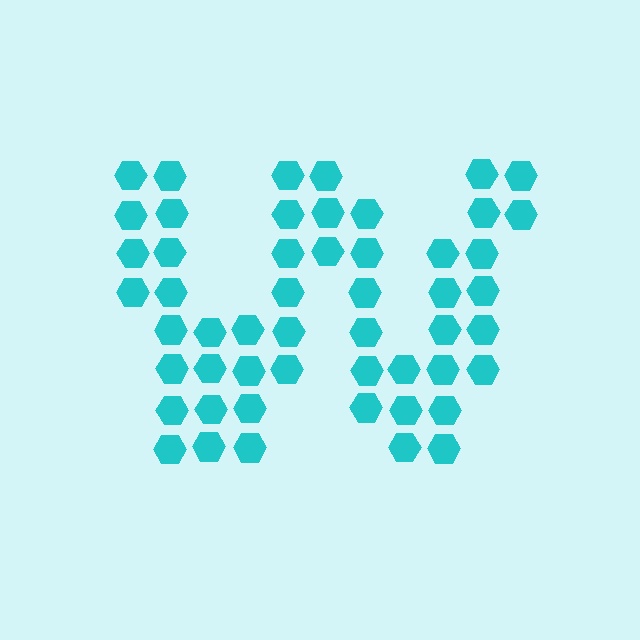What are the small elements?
The small elements are hexagons.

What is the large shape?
The large shape is the letter W.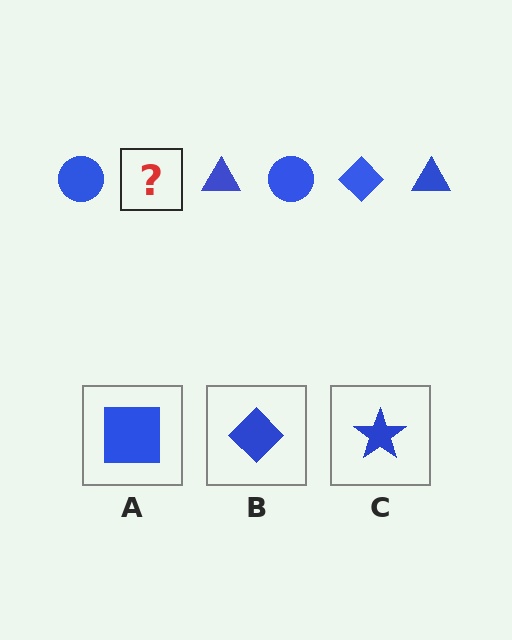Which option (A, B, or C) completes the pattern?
B.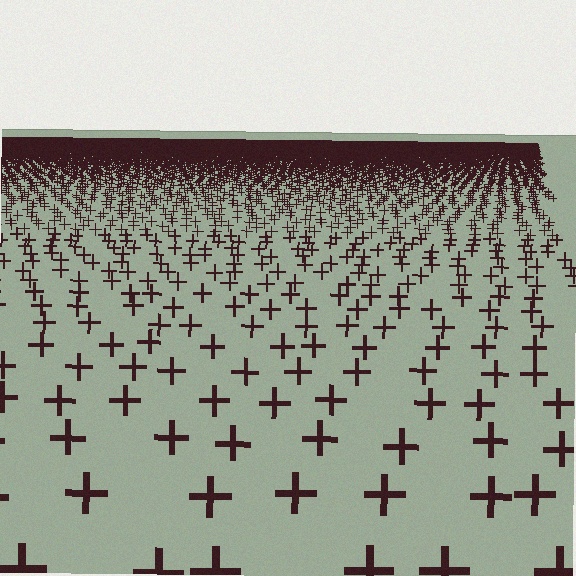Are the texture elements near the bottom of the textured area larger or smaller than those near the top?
Larger. Near the bottom, elements are closer to the viewer and appear at a bigger on-screen size.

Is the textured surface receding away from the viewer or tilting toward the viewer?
The surface is receding away from the viewer. Texture elements get smaller and denser toward the top.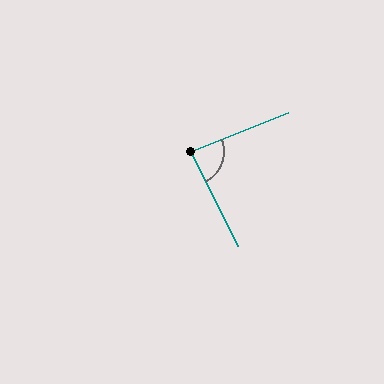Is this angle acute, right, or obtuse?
It is approximately a right angle.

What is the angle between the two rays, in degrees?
Approximately 85 degrees.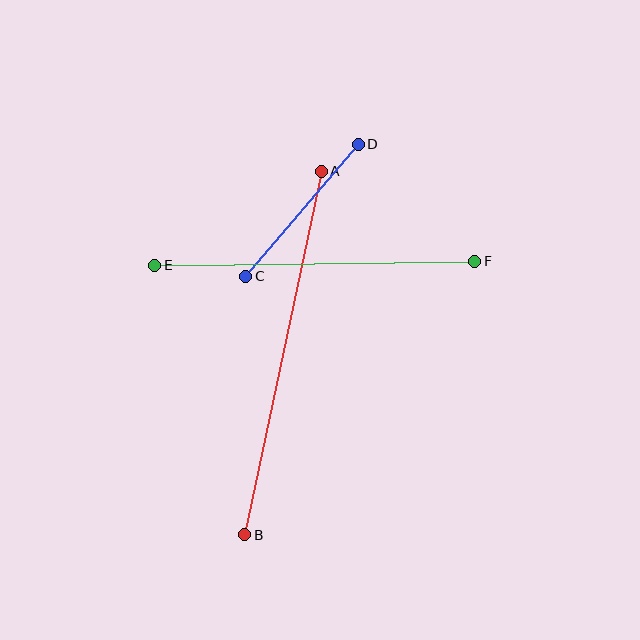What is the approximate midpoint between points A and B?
The midpoint is at approximately (283, 353) pixels.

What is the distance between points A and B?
The distance is approximately 371 pixels.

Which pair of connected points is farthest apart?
Points A and B are farthest apart.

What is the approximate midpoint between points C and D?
The midpoint is at approximately (302, 210) pixels.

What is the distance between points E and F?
The distance is approximately 320 pixels.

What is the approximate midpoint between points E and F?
The midpoint is at approximately (315, 263) pixels.